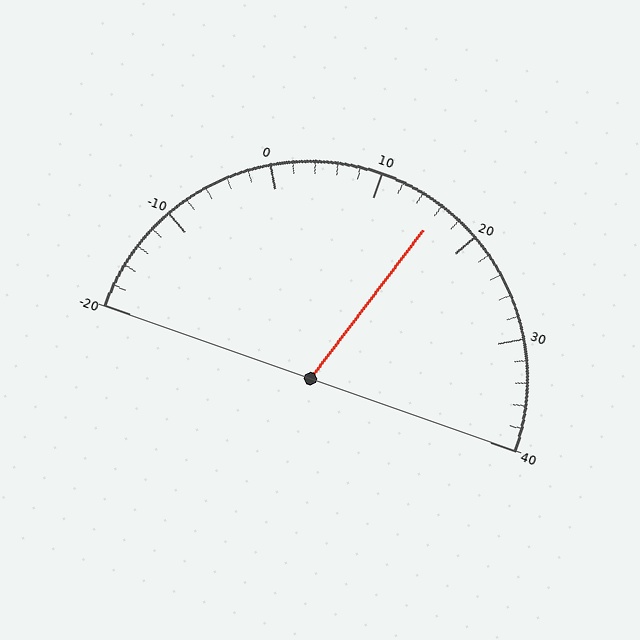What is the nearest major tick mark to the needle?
The nearest major tick mark is 20.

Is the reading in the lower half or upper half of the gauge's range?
The reading is in the upper half of the range (-20 to 40).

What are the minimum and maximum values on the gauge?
The gauge ranges from -20 to 40.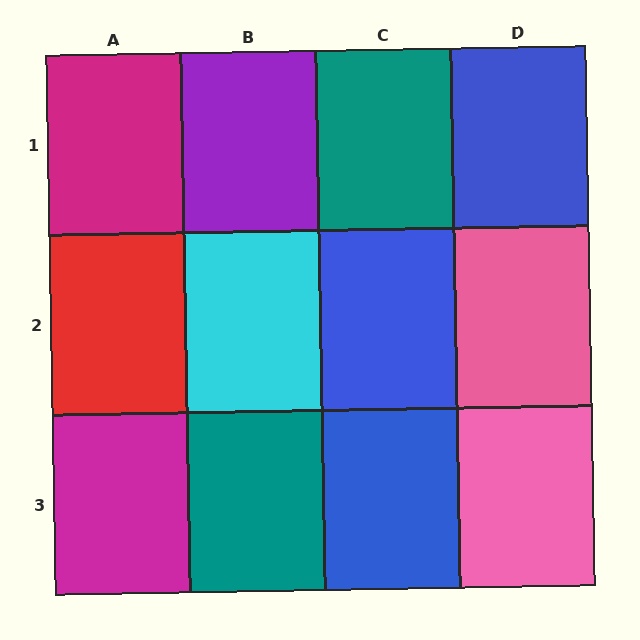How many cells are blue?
3 cells are blue.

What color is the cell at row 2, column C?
Blue.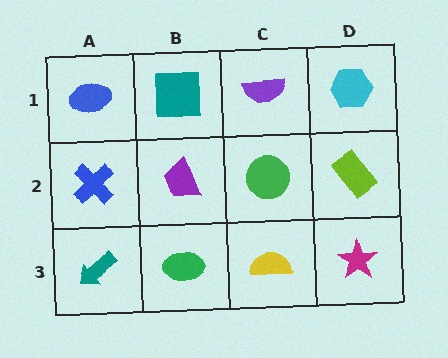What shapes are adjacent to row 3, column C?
A green circle (row 2, column C), a green ellipse (row 3, column B), a magenta star (row 3, column D).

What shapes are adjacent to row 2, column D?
A cyan hexagon (row 1, column D), a magenta star (row 3, column D), a green circle (row 2, column C).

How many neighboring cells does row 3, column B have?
3.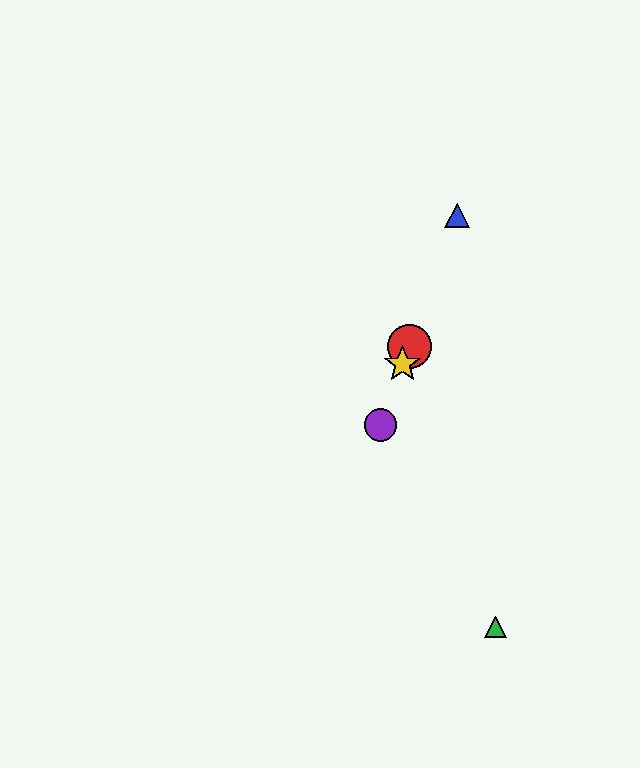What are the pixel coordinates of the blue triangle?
The blue triangle is at (457, 216).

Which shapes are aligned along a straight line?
The red circle, the blue triangle, the yellow star, the purple circle are aligned along a straight line.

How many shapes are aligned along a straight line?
4 shapes (the red circle, the blue triangle, the yellow star, the purple circle) are aligned along a straight line.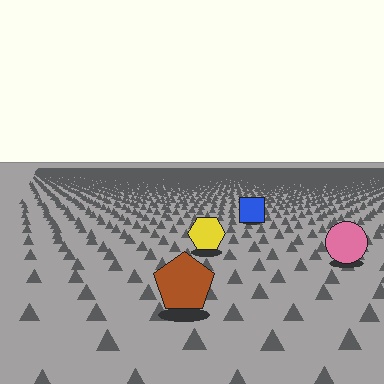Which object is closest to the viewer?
The brown pentagon is closest. The texture marks near it are larger and more spread out.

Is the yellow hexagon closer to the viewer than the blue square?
Yes. The yellow hexagon is closer — you can tell from the texture gradient: the ground texture is coarser near it.